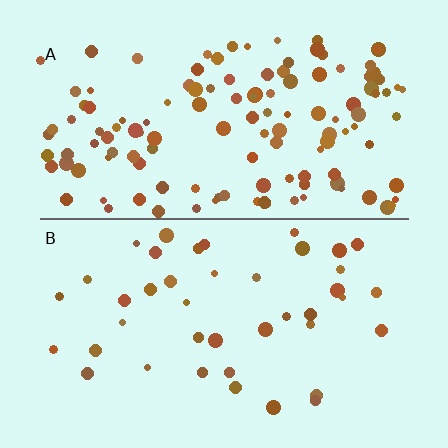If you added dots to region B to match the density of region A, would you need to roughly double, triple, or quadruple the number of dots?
Approximately triple.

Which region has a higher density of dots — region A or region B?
A (the top).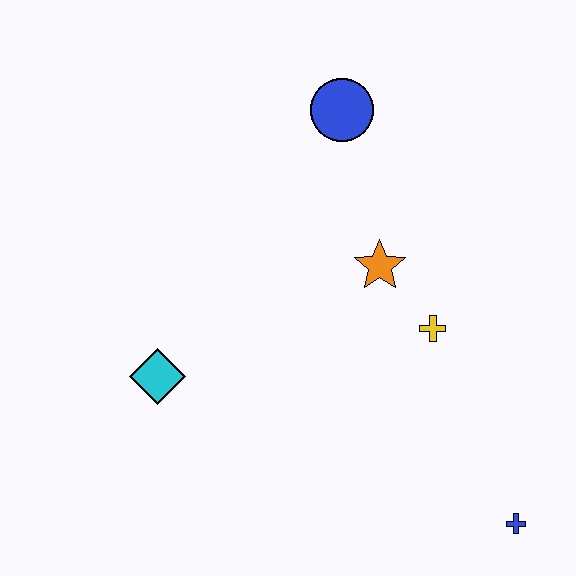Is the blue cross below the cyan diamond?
Yes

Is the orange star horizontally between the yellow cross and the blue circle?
Yes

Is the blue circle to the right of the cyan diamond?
Yes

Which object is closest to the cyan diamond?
The orange star is closest to the cyan diamond.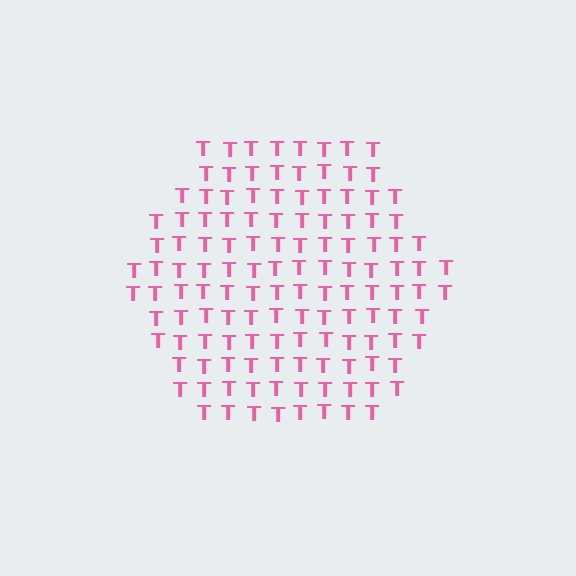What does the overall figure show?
The overall figure shows a hexagon.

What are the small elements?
The small elements are letter T's.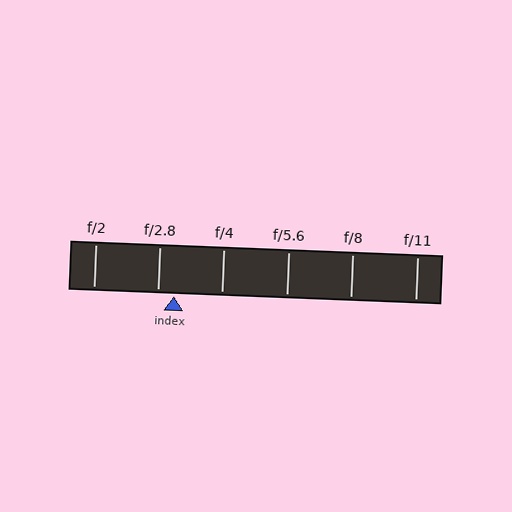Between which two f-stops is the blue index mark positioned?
The index mark is between f/2.8 and f/4.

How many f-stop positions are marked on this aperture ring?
There are 6 f-stop positions marked.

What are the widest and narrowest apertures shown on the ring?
The widest aperture shown is f/2 and the narrowest is f/11.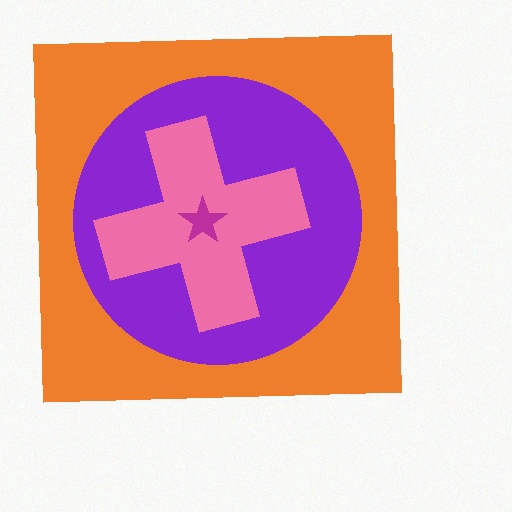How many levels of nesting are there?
4.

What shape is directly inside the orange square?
The purple circle.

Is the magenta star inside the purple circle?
Yes.